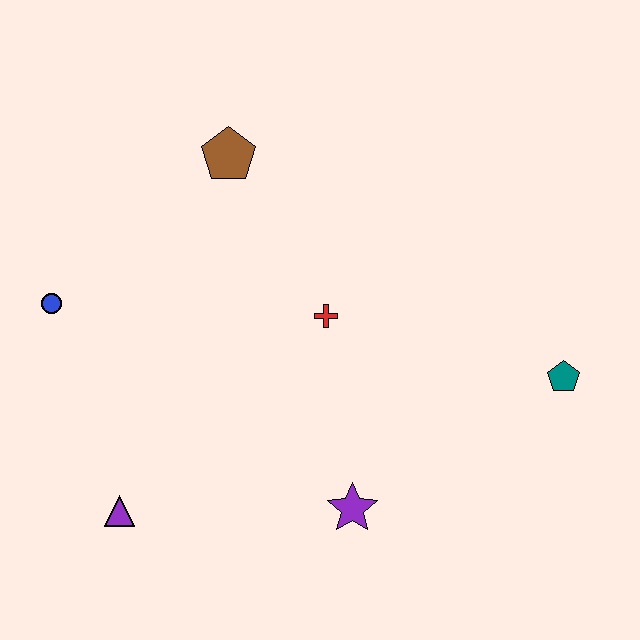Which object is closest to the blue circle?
The purple triangle is closest to the blue circle.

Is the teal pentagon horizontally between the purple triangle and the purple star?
No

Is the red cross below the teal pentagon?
No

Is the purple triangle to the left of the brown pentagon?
Yes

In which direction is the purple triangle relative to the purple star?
The purple triangle is to the left of the purple star.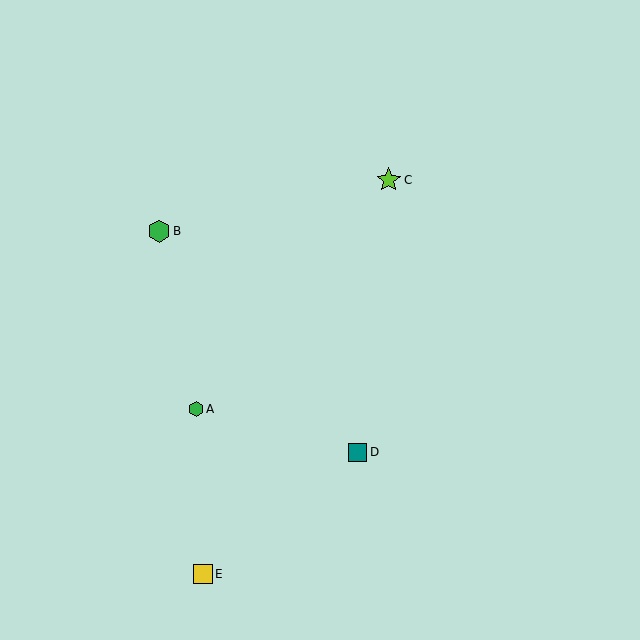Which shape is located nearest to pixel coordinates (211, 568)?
The yellow square (labeled E) at (203, 574) is nearest to that location.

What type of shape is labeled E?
Shape E is a yellow square.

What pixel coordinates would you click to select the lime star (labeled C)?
Click at (389, 180) to select the lime star C.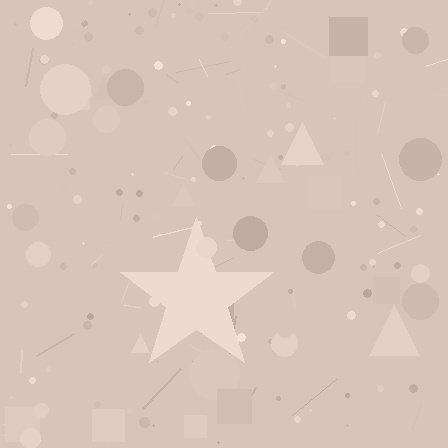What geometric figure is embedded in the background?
A star is embedded in the background.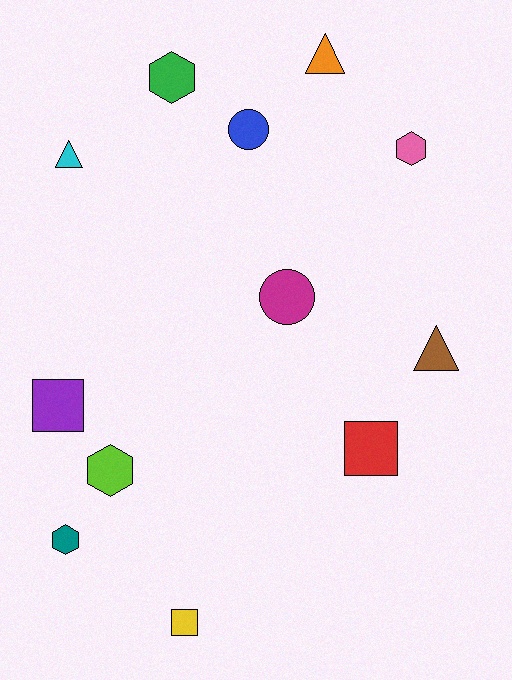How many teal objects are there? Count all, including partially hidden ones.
There is 1 teal object.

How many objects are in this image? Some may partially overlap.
There are 12 objects.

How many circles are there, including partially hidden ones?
There are 2 circles.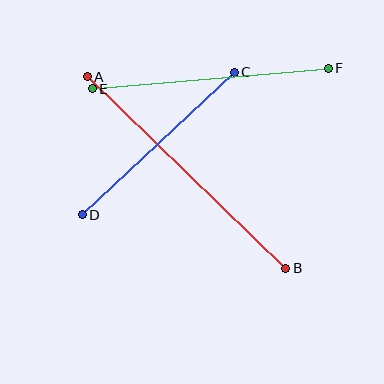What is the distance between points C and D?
The distance is approximately 208 pixels.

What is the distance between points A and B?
The distance is approximately 276 pixels.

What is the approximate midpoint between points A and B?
The midpoint is at approximately (187, 172) pixels.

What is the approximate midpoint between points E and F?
The midpoint is at approximately (210, 78) pixels.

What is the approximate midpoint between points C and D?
The midpoint is at approximately (158, 144) pixels.